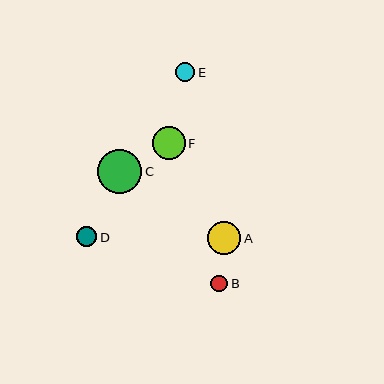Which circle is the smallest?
Circle B is the smallest with a size of approximately 17 pixels.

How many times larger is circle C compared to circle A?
Circle C is approximately 1.3 times the size of circle A.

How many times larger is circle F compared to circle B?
Circle F is approximately 1.9 times the size of circle B.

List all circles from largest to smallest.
From largest to smallest: C, A, F, D, E, B.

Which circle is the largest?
Circle C is the largest with a size of approximately 45 pixels.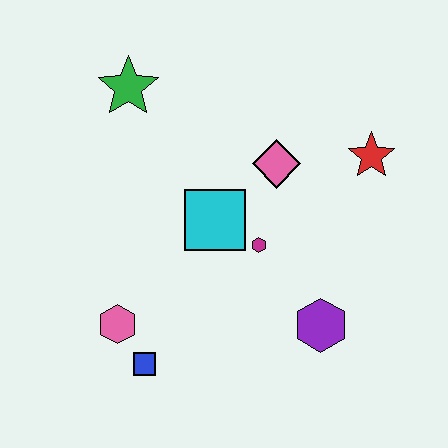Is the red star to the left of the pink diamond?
No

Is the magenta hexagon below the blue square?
No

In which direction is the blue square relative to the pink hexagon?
The blue square is below the pink hexagon.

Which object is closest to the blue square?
The pink hexagon is closest to the blue square.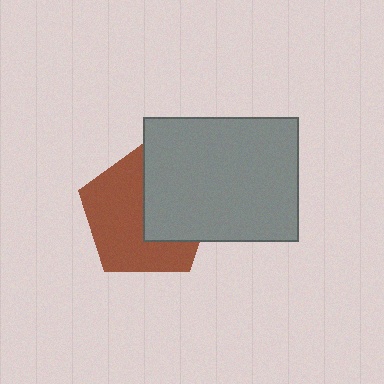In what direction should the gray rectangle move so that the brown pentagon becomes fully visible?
The gray rectangle should move right. That is the shortest direction to clear the overlap and leave the brown pentagon fully visible.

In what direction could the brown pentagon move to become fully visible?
The brown pentagon could move left. That would shift it out from behind the gray rectangle entirely.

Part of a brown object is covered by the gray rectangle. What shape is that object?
It is a pentagon.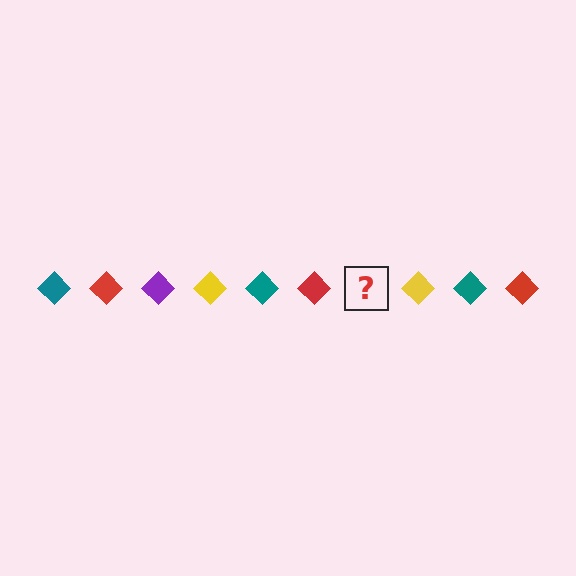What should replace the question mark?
The question mark should be replaced with a purple diamond.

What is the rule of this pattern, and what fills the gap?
The rule is that the pattern cycles through teal, red, purple, yellow diamonds. The gap should be filled with a purple diamond.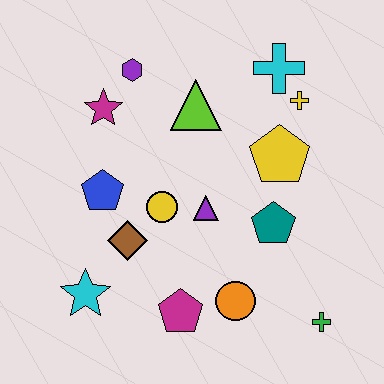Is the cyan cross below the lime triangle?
No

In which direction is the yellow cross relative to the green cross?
The yellow cross is above the green cross.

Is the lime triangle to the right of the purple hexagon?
Yes